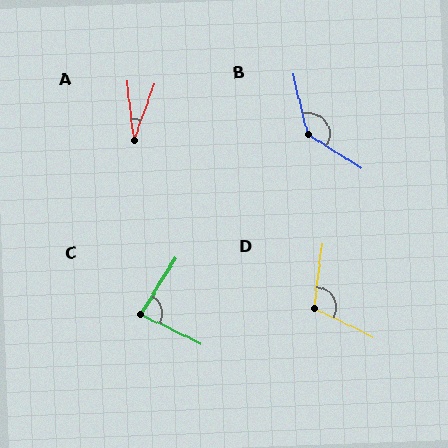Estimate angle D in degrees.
Approximately 109 degrees.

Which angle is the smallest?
A, at approximately 26 degrees.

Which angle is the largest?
B, at approximately 137 degrees.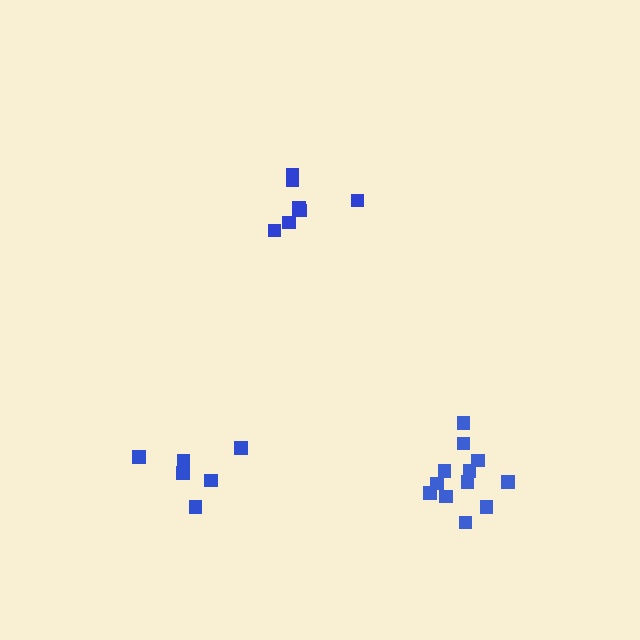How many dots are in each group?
Group 1: 8 dots, Group 2: 12 dots, Group 3: 6 dots (26 total).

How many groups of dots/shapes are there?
There are 3 groups.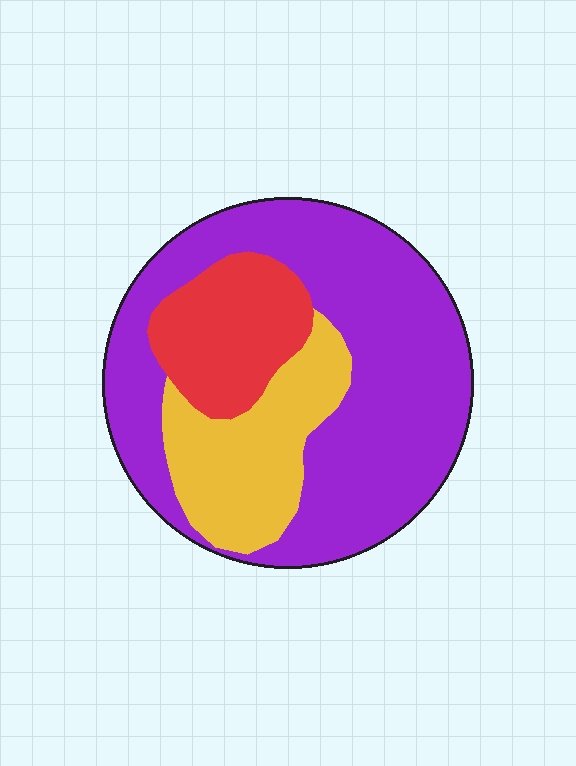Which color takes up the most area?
Purple, at roughly 60%.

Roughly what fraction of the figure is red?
Red takes up about one sixth (1/6) of the figure.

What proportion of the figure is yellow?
Yellow takes up less than a quarter of the figure.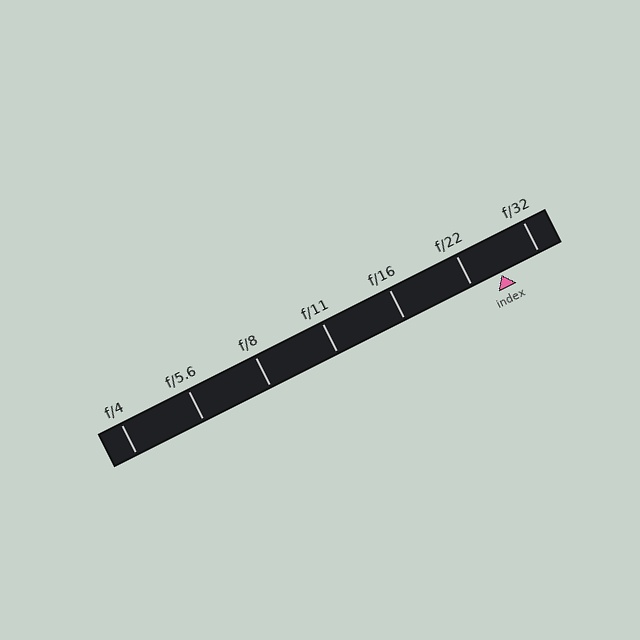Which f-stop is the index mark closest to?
The index mark is closest to f/22.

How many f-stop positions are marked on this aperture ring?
There are 7 f-stop positions marked.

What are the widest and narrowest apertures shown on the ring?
The widest aperture shown is f/4 and the narrowest is f/32.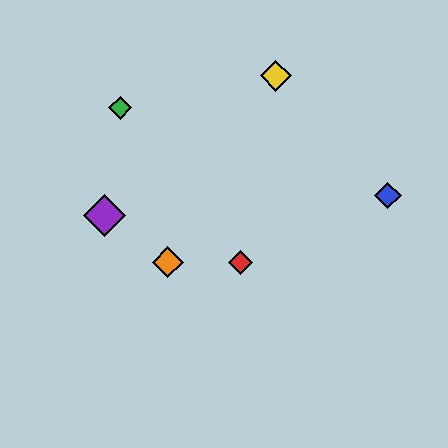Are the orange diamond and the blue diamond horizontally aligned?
No, the orange diamond is at y≈262 and the blue diamond is at y≈195.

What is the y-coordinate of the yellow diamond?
The yellow diamond is at y≈76.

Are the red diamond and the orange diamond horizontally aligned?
Yes, both are at y≈262.